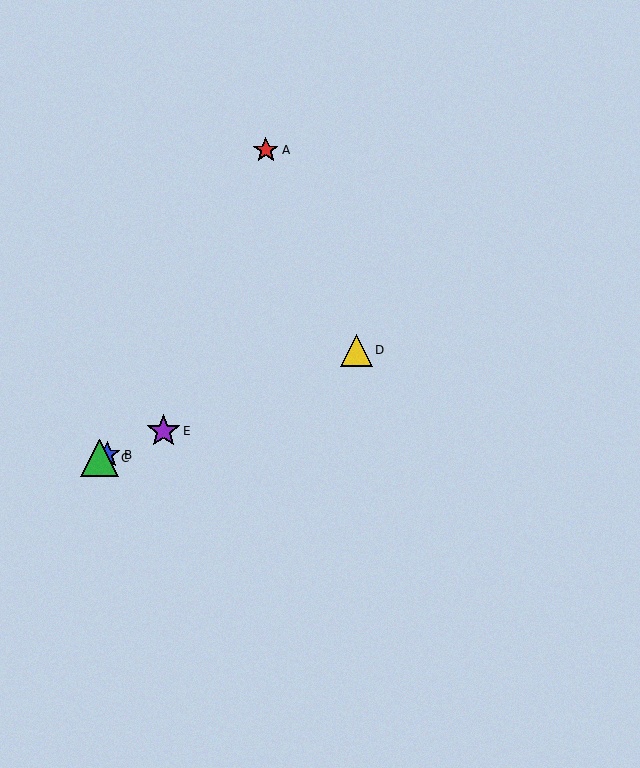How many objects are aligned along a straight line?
4 objects (B, C, D, E) are aligned along a straight line.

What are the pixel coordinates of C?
Object C is at (99, 458).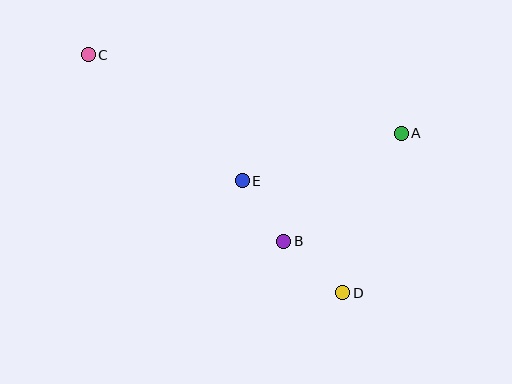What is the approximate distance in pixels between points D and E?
The distance between D and E is approximately 151 pixels.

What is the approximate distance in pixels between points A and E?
The distance between A and E is approximately 166 pixels.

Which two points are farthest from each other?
Points C and D are farthest from each other.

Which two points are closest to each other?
Points B and E are closest to each other.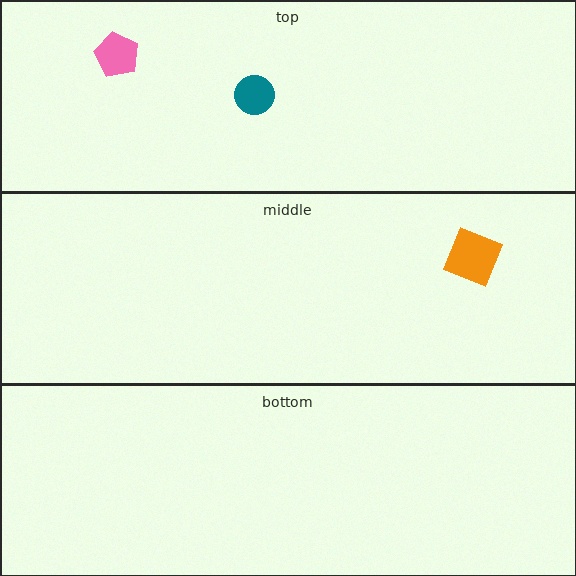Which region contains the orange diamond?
The middle region.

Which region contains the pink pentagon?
The top region.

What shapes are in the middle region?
The orange diamond.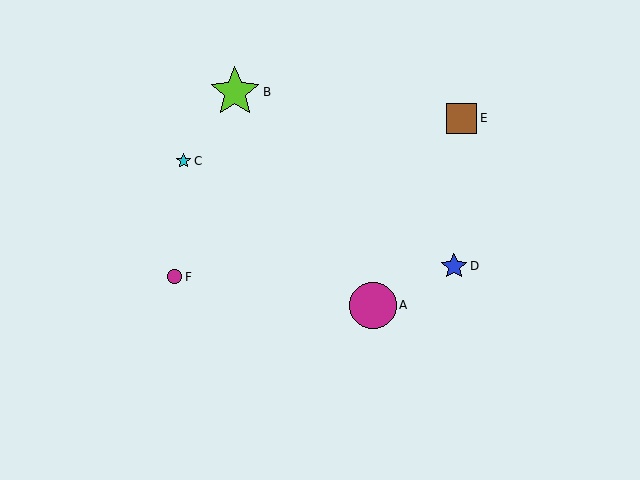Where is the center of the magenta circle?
The center of the magenta circle is at (373, 305).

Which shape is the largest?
The lime star (labeled B) is the largest.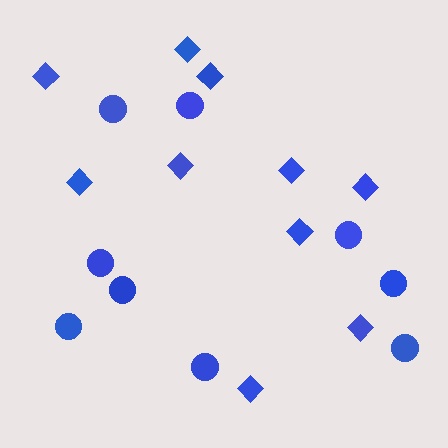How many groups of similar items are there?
There are 2 groups: one group of circles (9) and one group of diamonds (10).